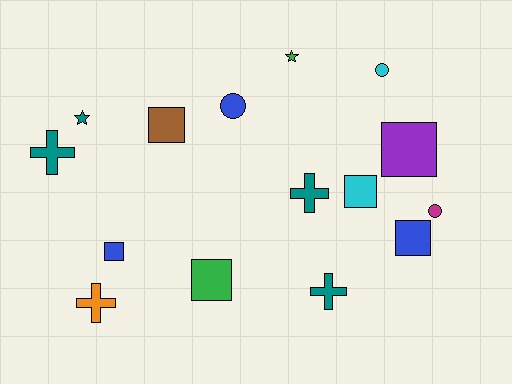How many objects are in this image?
There are 15 objects.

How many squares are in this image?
There are 6 squares.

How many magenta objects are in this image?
There is 1 magenta object.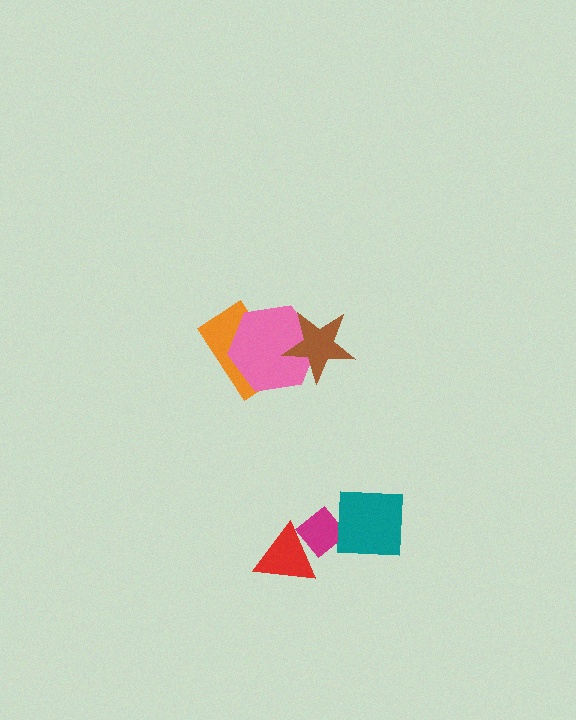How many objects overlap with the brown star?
1 object overlaps with the brown star.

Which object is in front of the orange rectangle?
The pink hexagon is in front of the orange rectangle.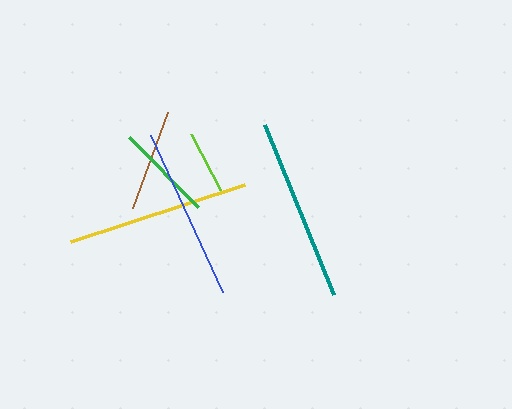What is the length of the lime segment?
The lime segment is approximately 67 pixels long.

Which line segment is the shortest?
The lime line is the shortest at approximately 67 pixels.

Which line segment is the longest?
The teal line is the longest at approximately 184 pixels.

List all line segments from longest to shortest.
From longest to shortest: teal, yellow, blue, brown, green, lime.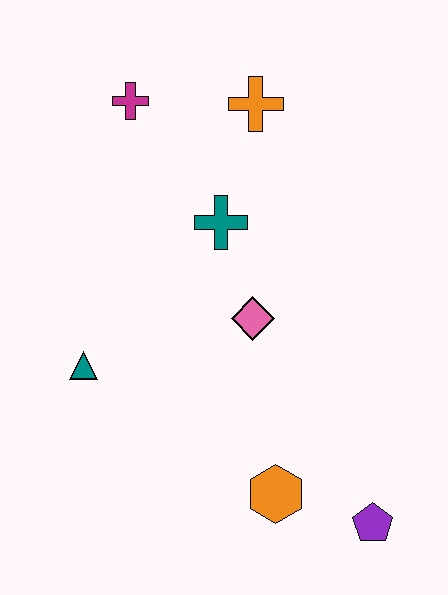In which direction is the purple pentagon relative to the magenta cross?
The purple pentagon is below the magenta cross.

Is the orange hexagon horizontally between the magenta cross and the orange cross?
No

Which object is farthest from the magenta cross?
The purple pentagon is farthest from the magenta cross.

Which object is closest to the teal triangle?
The pink diamond is closest to the teal triangle.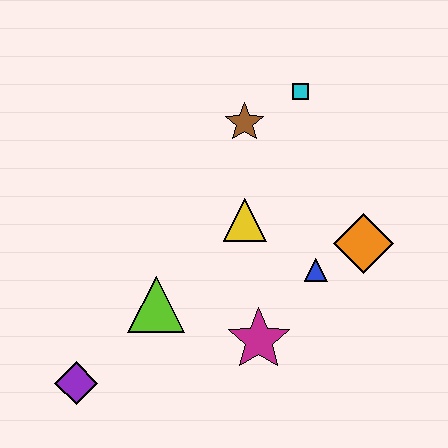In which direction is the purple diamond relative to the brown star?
The purple diamond is below the brown star.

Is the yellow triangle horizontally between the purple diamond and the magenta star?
Yes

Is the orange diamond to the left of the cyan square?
No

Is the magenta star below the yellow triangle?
Yes